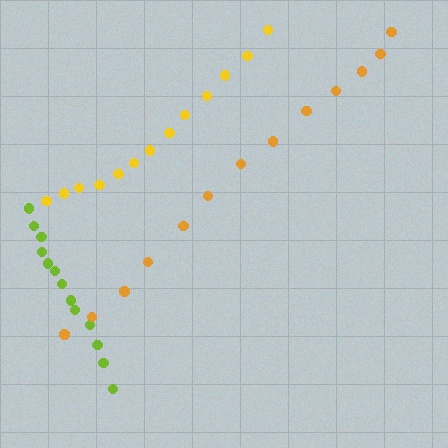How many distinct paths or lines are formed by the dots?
There are 3 distinct paths.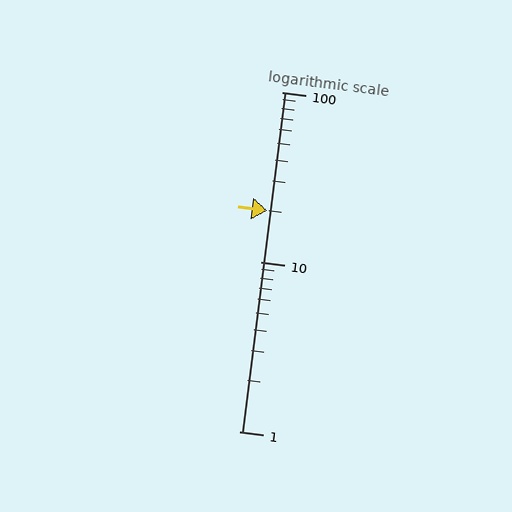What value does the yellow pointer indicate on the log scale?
The pointer indicates approximately 20.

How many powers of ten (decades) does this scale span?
The scale spans 2 decades, from 1 to 100.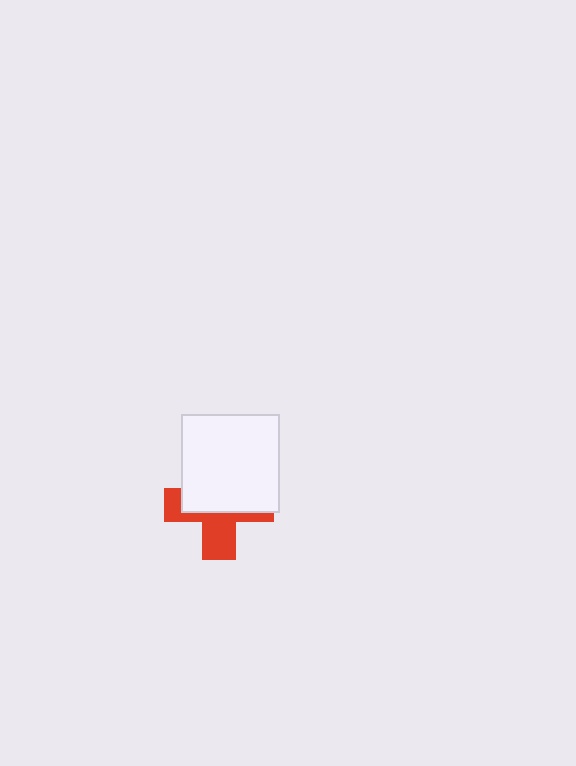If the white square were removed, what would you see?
You would see the complete red cross.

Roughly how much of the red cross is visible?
A small part of it is visible (roughly 42%).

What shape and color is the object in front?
The object in front is a white square.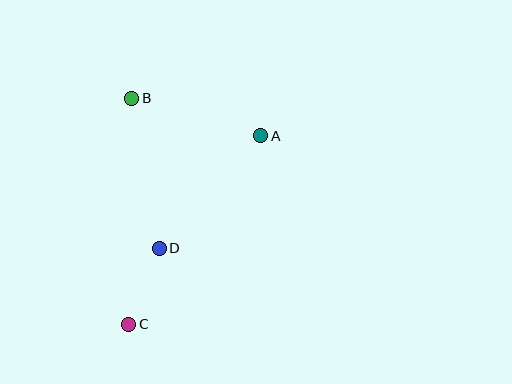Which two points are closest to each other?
Points C and D are closest to each other.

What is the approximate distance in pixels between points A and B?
The distance between A and B is approximately 134 pixels.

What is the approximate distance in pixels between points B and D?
The distance between B and D is approximately 152 pixels.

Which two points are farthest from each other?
Points A and C are farthest from each other.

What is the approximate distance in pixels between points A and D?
The distance between A and D is approximately 152 pixels.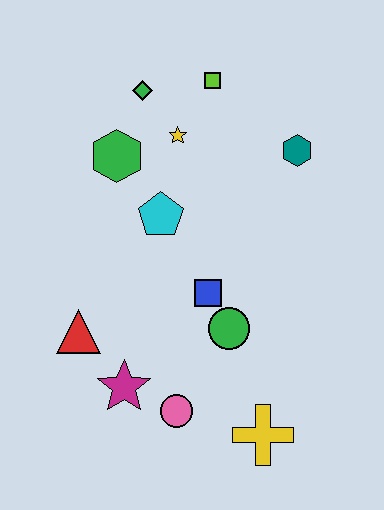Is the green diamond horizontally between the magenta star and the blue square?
Yes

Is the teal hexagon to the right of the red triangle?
Yes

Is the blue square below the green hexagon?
Yes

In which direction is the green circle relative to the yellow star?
The green circle is below the yellow star.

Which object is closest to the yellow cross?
The pink circle is closest to the yellow cross.